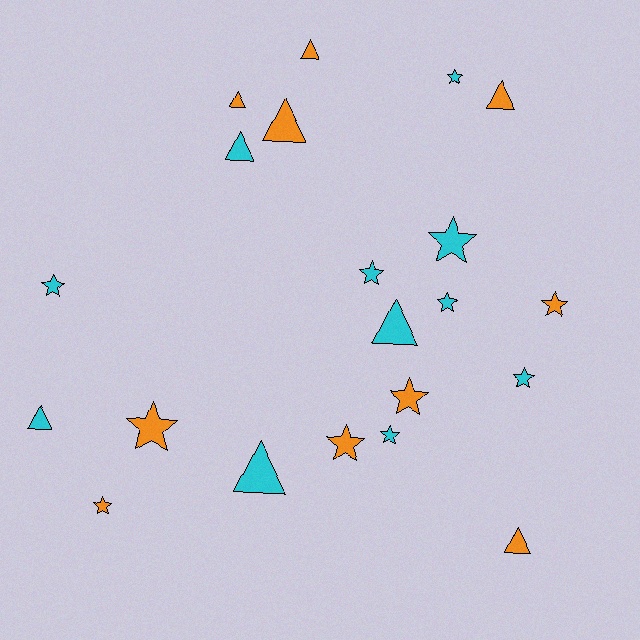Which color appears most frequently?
Cyan, with 11 objects.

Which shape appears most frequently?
Star, with 12 objects.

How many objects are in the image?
There are 21 objects.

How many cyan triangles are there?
There are 4 cyan triangles.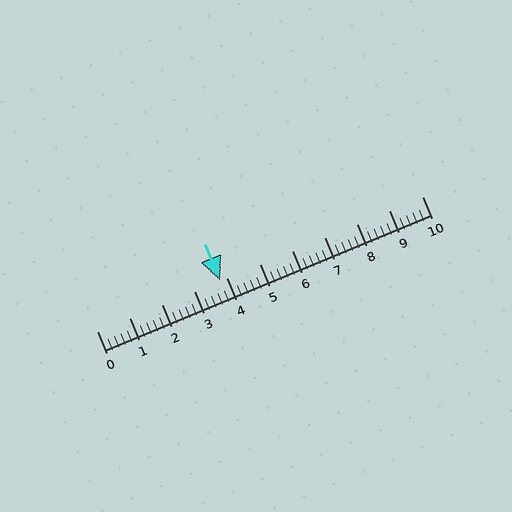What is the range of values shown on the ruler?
The ruler shows values from 0 to 10.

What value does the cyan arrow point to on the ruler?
The cyan arrow points to approximately 3.8.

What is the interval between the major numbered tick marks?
The major tick marks are spaced 1 units apart.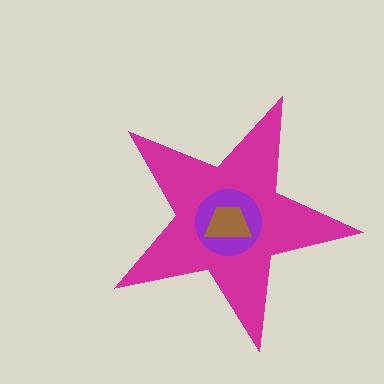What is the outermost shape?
The magenta star.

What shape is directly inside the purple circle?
The brown trapezoid.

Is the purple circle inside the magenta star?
Yes.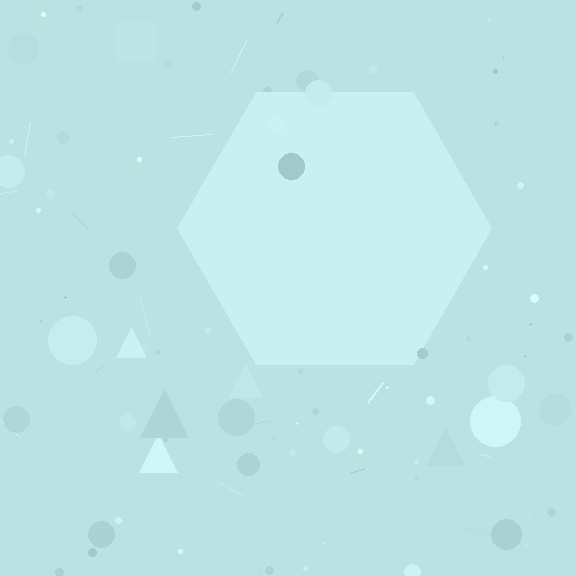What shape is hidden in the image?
A hexagon is hidden in the image.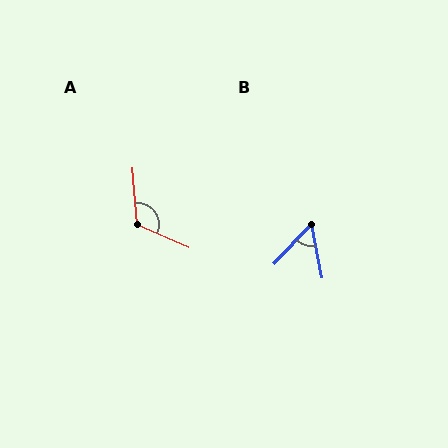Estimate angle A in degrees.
Approximately 118 degrees.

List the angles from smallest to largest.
B (55°), A (118°).